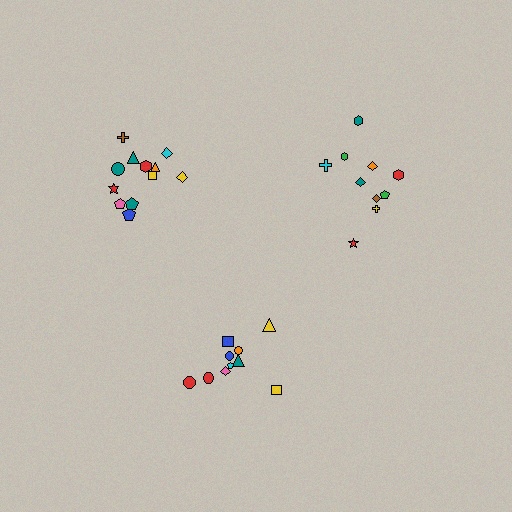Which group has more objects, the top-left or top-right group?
The top-left group.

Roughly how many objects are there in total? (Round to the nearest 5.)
Roughly 30 objects in total.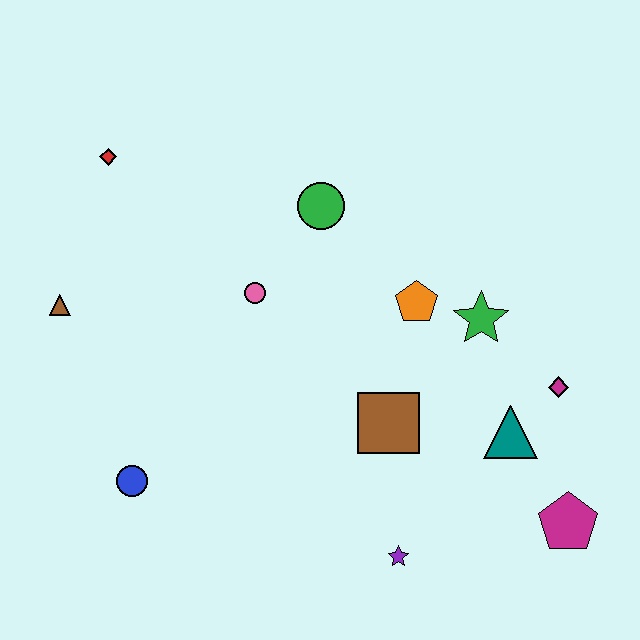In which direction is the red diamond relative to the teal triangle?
The red diamond is to the left of the teal triangle.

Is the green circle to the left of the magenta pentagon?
Yes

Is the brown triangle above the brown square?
Yes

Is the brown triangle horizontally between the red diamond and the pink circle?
No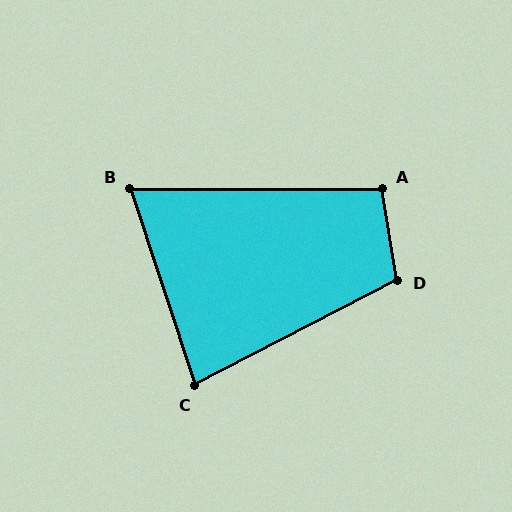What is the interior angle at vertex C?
Approximately 81 degrees (acute).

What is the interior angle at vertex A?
Approximately 99 degrees (obtuse).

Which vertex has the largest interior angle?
D, at approximately 108 degrees.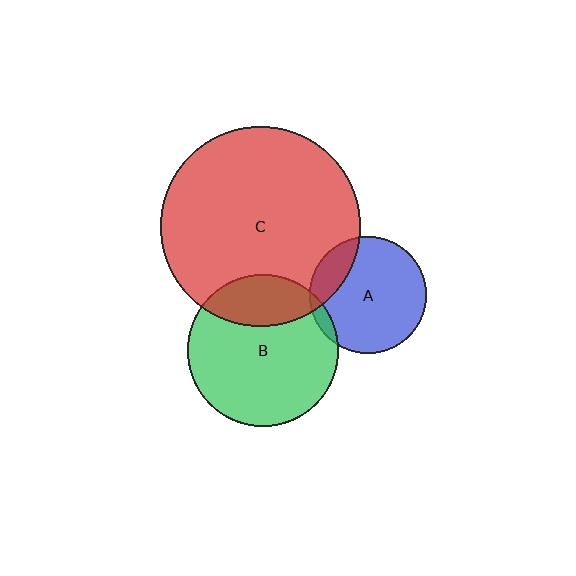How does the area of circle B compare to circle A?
Approximately 1.7 times.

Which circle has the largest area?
Circle C (red).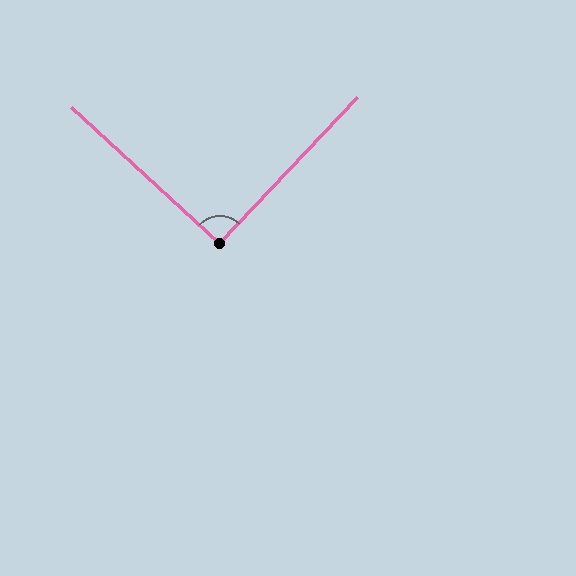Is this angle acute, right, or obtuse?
It is approximately a right angle.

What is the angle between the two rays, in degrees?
Approximately 91 degrees.